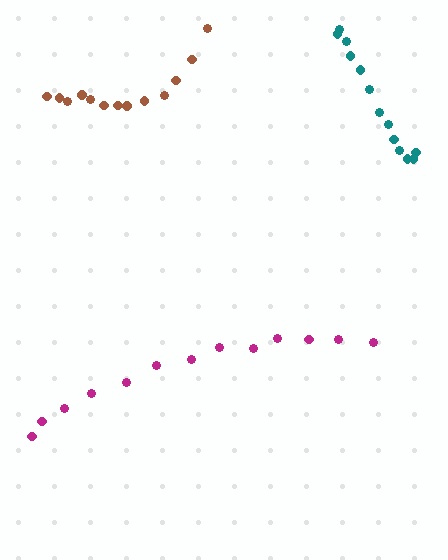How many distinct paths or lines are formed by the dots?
There are 3 distinct paths.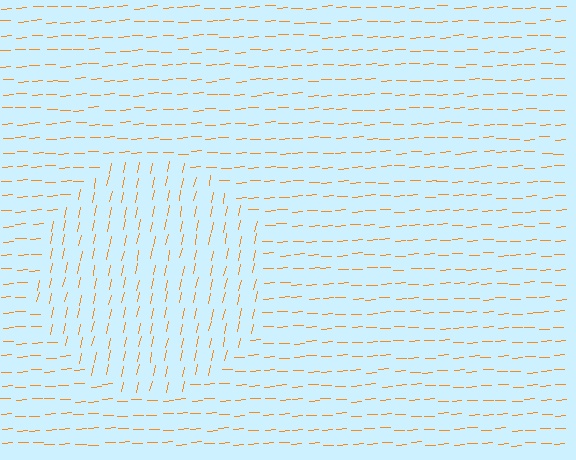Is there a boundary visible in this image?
Yes, there is a texture boundary formed by a change in line orientation.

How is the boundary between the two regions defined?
The boundary is defined purely by a change in line orientation (approximately 75 degrees difference). All lines are the same color and thickness.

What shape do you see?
I see a circle.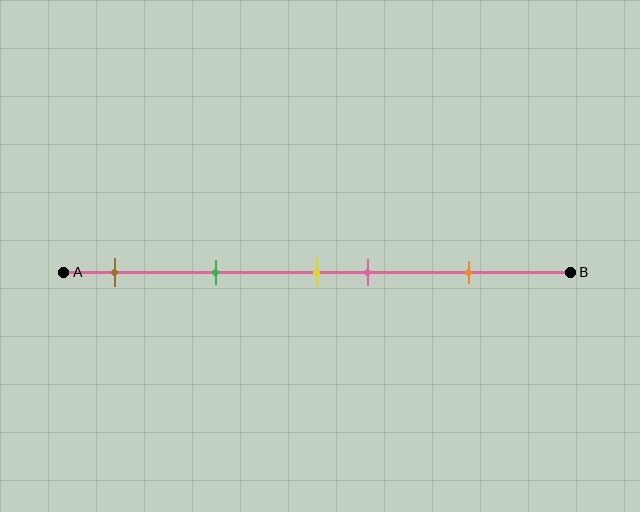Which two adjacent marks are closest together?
The yellow and pink marks are the closest adjacent pair.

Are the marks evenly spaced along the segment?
No, the marks are not evenly spaced.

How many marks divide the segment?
There are 5 marks dividing the segment.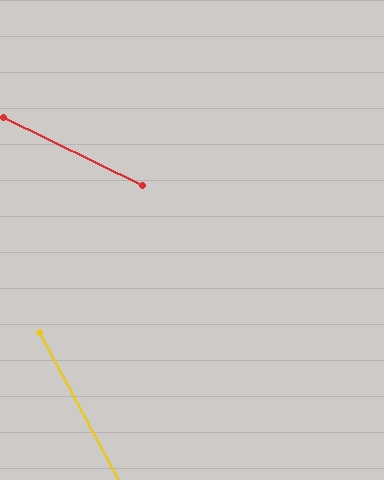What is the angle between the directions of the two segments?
Approximately 36 degrees.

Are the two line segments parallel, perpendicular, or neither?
Neither parallel nor perpendicular — they differ by about 36°.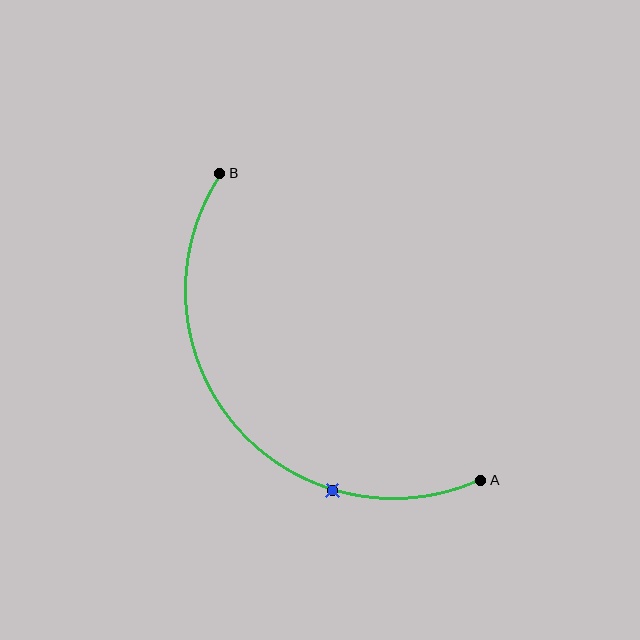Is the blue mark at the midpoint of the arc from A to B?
No. The blue mark lies on the arc but is closer to endpoint A. The arc midpoint would be at the point on the curve equidistant along the arc from both A and B.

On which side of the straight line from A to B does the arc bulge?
The arc bulges below and to the left of the straight line connecting A and B.